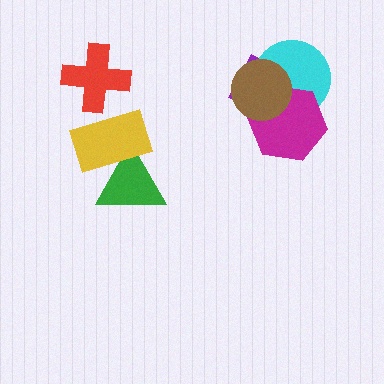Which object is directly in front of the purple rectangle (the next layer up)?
The cyan circle is directly in front of the purple rectangle.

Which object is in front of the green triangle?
The yellow rectangle is in front of the green triangle.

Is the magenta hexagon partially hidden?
Yes, it is partially covered by another shape.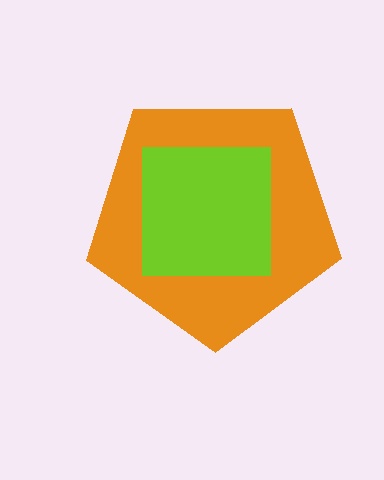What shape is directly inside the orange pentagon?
The lime square.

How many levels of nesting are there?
2.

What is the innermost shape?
The lime square.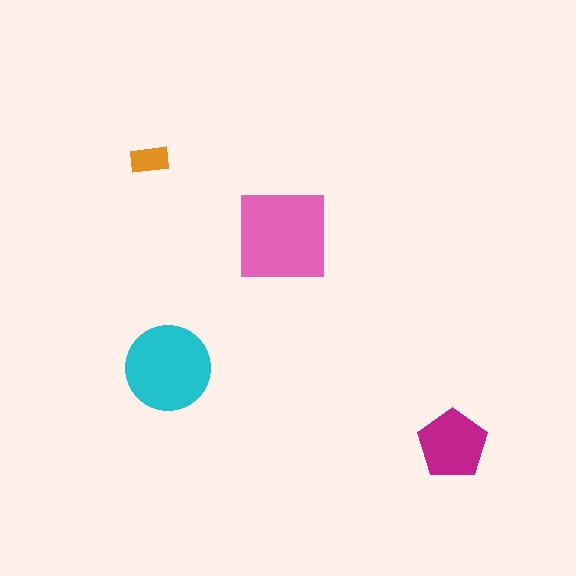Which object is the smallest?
The orange rectangle.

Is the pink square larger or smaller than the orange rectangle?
Larger.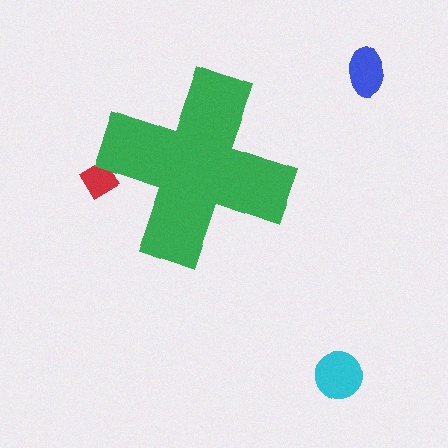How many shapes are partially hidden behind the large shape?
1 shape is partially hidden.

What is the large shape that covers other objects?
A green cross.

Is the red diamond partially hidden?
Yes, the red diamond is partially hidden behind the green cross.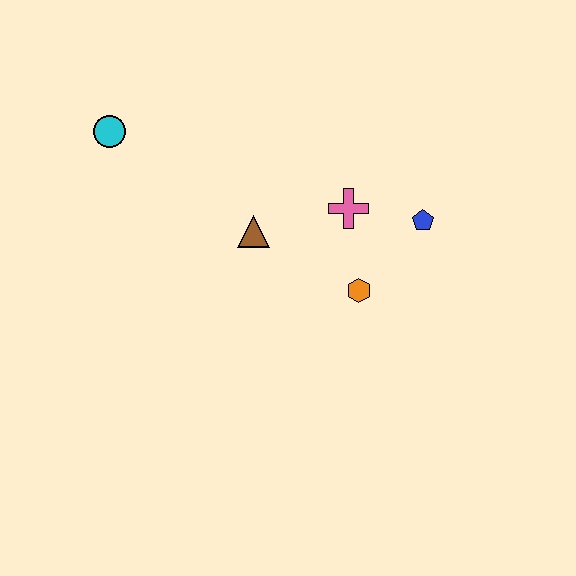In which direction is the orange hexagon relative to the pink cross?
The orange hexagon is below the pink cross.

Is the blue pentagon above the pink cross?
No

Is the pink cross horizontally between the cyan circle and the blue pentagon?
Yes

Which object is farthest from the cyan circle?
The blue pentagon is farthest from the cyan circle.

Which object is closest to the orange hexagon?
The pink cross is closest to the orange hexagon.